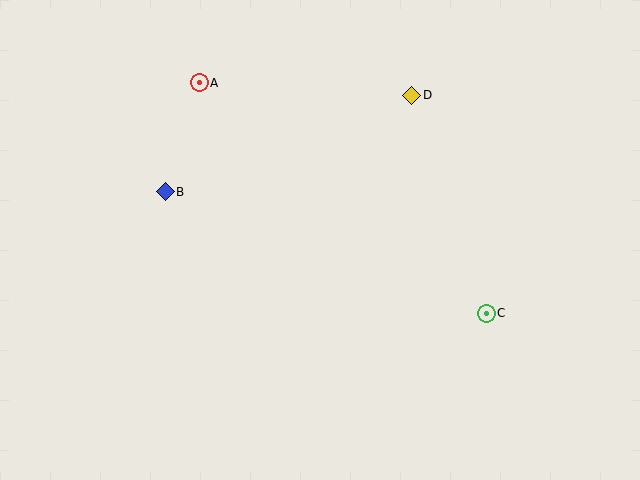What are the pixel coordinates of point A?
Point A is at (199, 83).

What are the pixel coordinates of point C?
Point C is at (486, 313).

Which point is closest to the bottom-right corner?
Point C is closest to the bottom-right corner.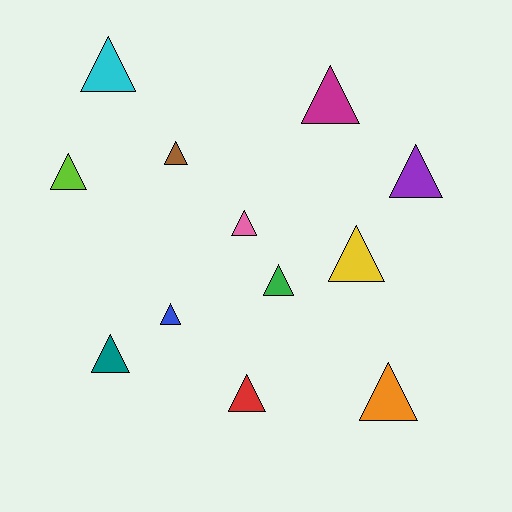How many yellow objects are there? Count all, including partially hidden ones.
There is 1 yellow object.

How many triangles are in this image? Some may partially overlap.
There are 12 triangles.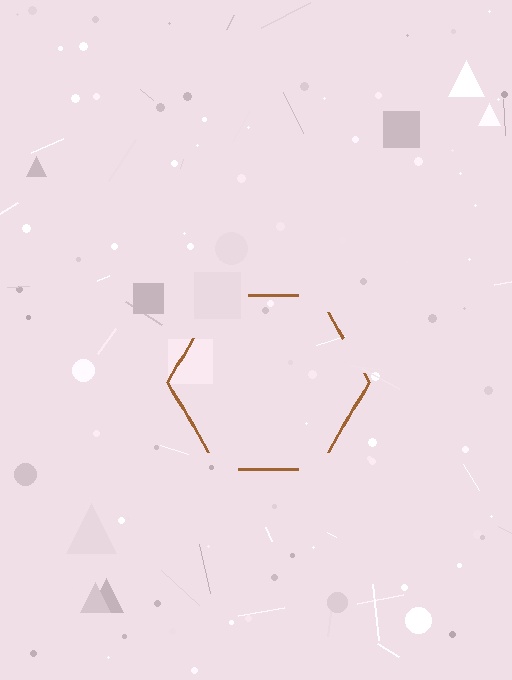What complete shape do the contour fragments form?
The contour fragments form a hexagon.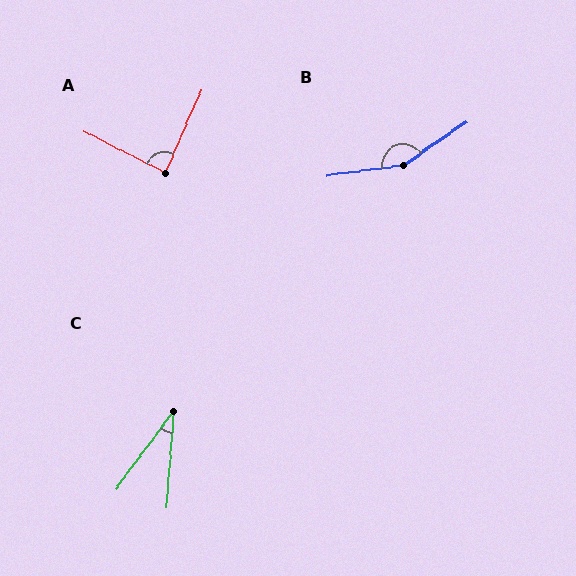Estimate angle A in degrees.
Approximately 86 degrees.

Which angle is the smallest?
C, at approximately 32 degrees.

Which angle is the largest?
B, at approximately 153 degrees.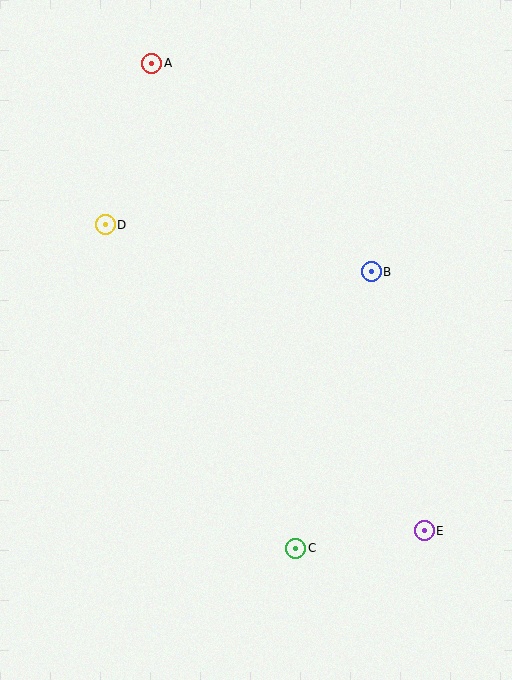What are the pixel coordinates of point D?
Point D is at (105, 225).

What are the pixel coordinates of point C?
Point C is at (296, 548).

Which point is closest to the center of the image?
Point B at (371, 272) is closest to the center.